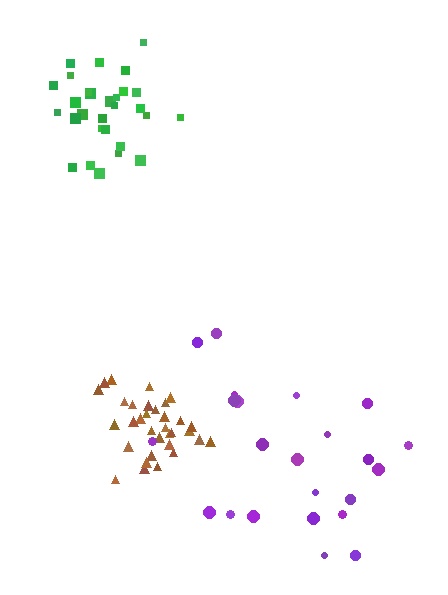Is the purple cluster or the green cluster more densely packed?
Green.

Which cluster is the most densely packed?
Brown.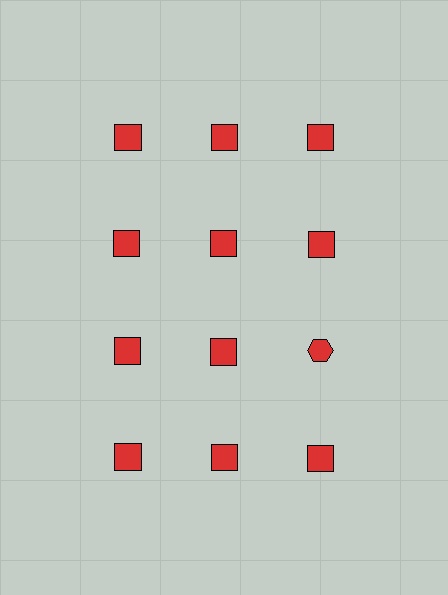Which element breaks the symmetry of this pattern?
The red hexagon in the third row, center column breaks the symmetry. All other shapes are red squares.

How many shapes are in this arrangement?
There are 12 shapes arranged in a grid pattern.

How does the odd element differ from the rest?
It has a different shape: hexagon instead of square.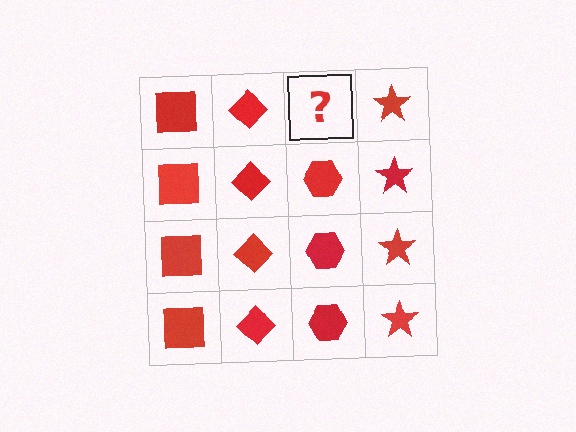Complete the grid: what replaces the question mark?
The question mark should be replaced with a red hexagon.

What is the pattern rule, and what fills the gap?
The rule is that each column has a consistent shape. The gap should be filled with a red hexagon.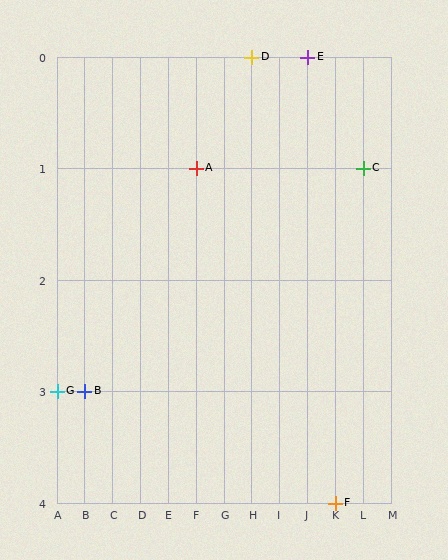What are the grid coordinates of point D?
Point D is at grid coordinates (H, 0).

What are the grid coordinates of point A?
Point A is at grid coordinates (F, 1).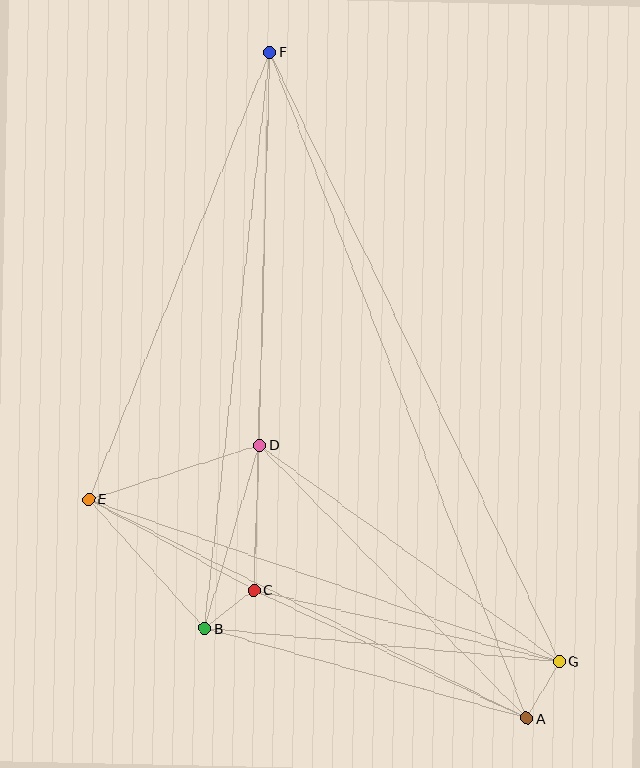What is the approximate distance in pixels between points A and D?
The distance between A and D is approximately 382 pixels.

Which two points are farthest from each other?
Points A and F are farthest from each other.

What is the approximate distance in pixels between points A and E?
The distance between A and E is approximately 490 pixels.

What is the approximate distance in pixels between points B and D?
The distance between B and D is approximately 191 pixels.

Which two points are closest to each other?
Points B and C are closest to each other.